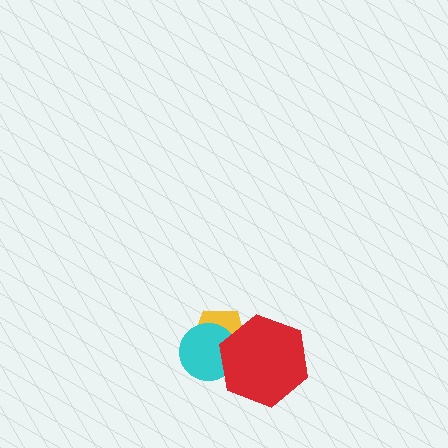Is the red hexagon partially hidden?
No, no other shape covers it.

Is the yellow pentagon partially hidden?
Yes, it is partially covered by another shape.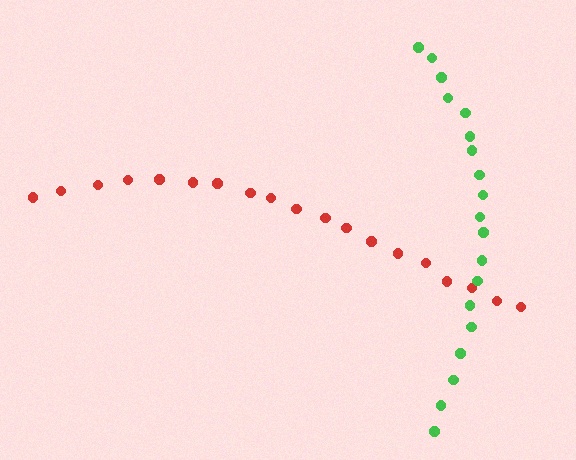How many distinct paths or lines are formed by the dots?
There are 2 distinct paths.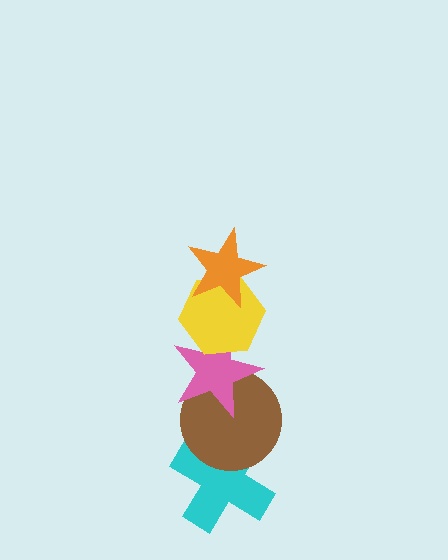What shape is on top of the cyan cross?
The brown circle is on top of the cyan cross.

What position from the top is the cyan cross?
The cyan cross is 5th from the top.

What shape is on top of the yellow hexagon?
The orange star is on top of the yellow hexagon.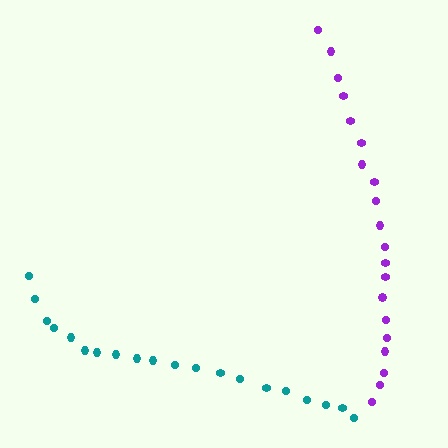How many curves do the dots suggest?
There are 2 distinct paths.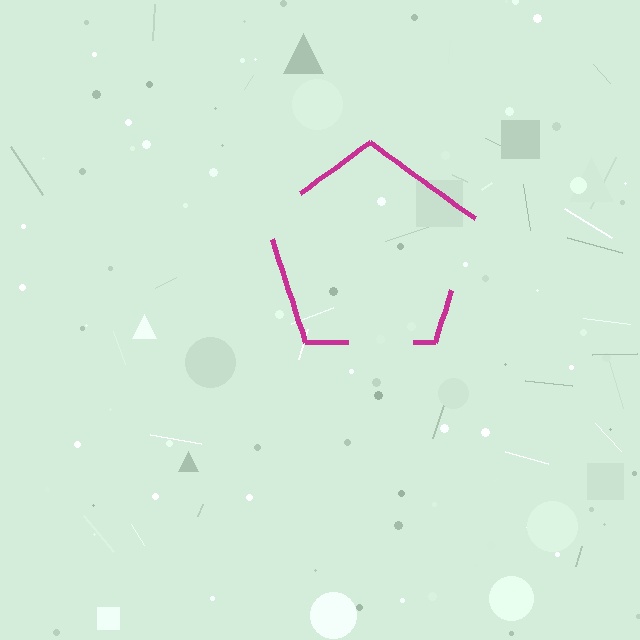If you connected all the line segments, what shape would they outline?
They would outline a pentagon.